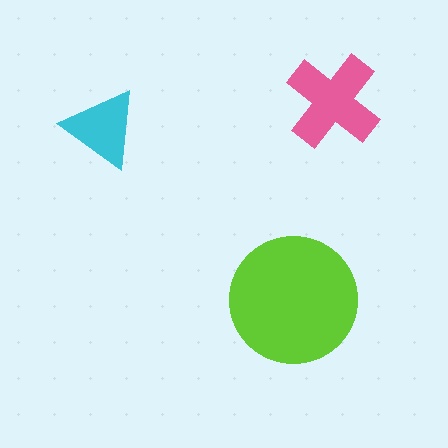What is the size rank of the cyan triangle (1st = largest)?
3rd.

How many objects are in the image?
There are 3 objects in the image.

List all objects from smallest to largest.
The cyan triangle, the pink cross, the lime circle.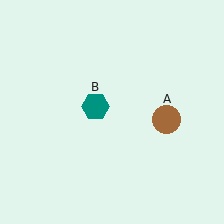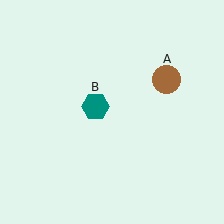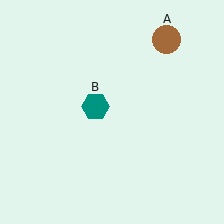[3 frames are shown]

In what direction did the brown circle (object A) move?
The brown circle (object A) moved up.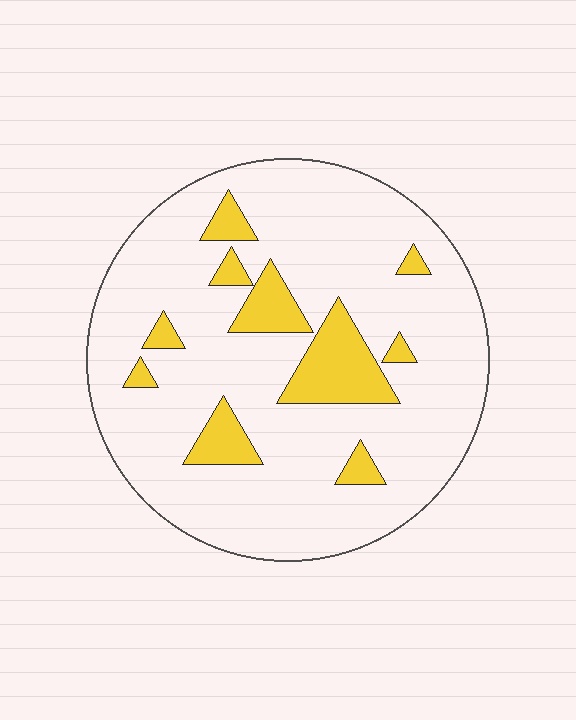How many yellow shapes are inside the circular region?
10.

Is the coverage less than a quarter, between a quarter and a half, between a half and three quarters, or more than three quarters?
Less than a quarter.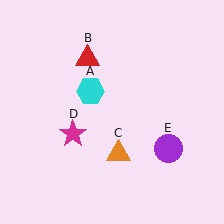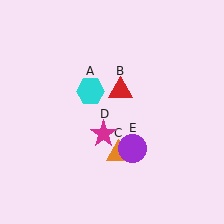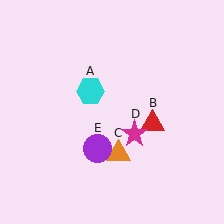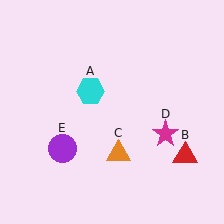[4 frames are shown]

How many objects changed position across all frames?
3 objects changed position: red triangle (object B), magenta star (object D), purple circle (object E).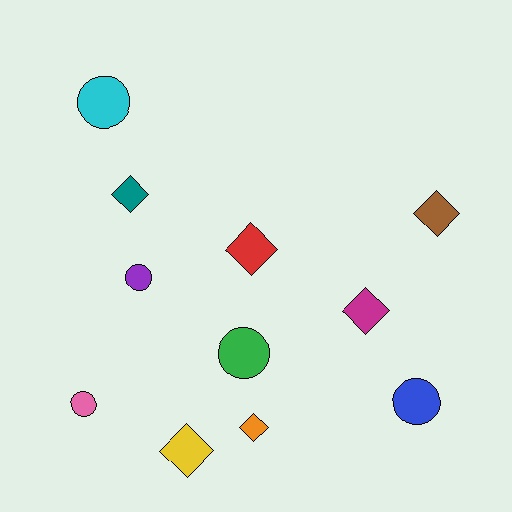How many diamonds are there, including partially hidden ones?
There are 6 diamonds.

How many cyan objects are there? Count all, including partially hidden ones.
There is 1 cyan object.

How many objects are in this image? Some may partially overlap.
There are 11 objects.